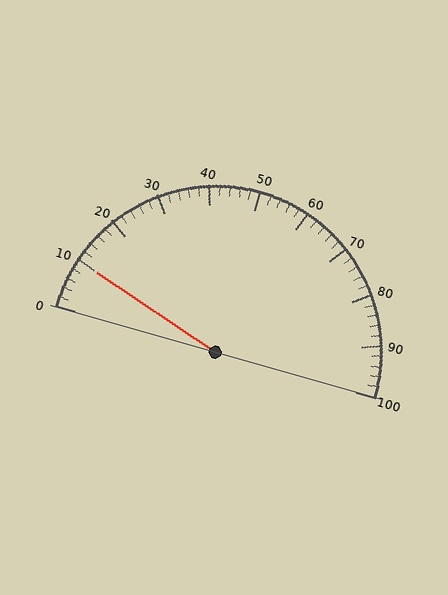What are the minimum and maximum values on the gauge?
The gauge ranges from 0 to 100.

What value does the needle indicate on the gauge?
The needle indicates approximately 10.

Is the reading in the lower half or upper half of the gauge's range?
The reading is in the lower half of the range (0 to 100).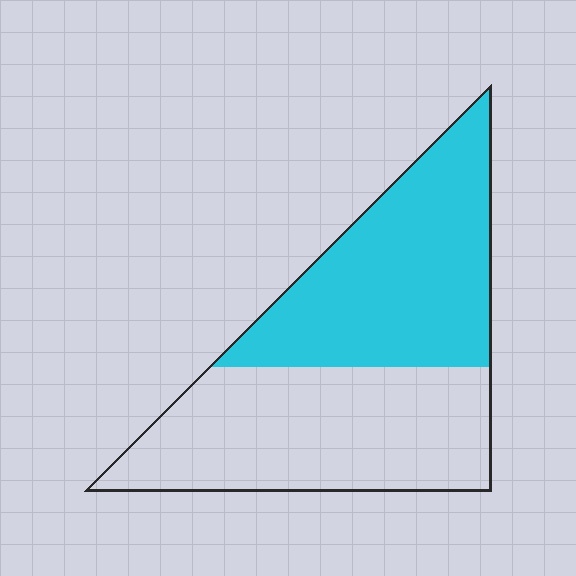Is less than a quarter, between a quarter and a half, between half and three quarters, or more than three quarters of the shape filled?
Between a quarter and a half.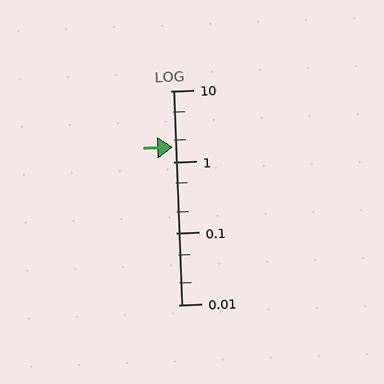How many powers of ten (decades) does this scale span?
The scale spans 3 decades, from 0.01 to 10.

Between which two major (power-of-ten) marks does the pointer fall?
The pointer is between 1 and 10.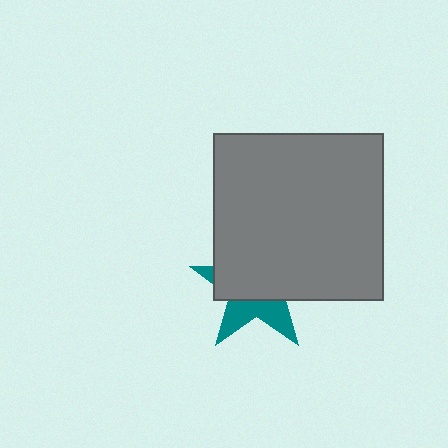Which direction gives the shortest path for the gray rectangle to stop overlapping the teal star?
Moving up gives the shortest separation.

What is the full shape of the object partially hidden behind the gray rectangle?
The partially hidden object is a teal star.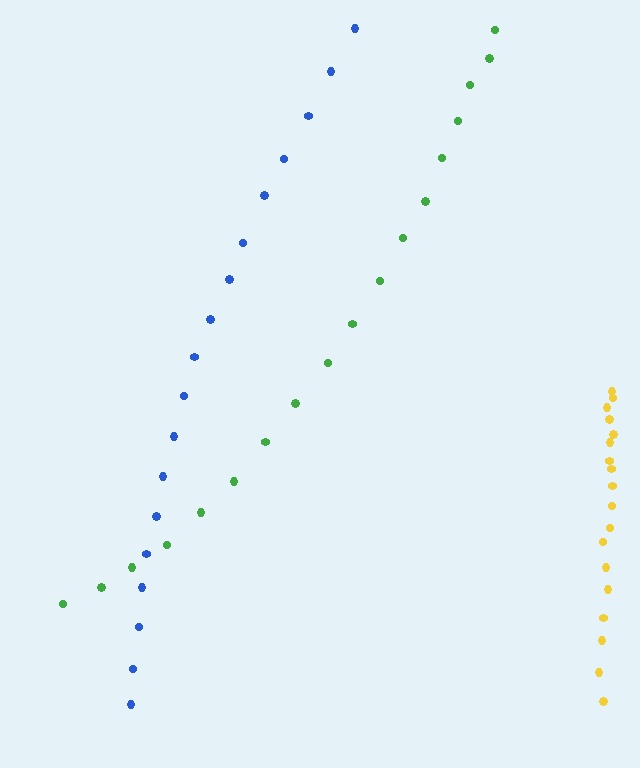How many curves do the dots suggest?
There are 3 distinct paths.